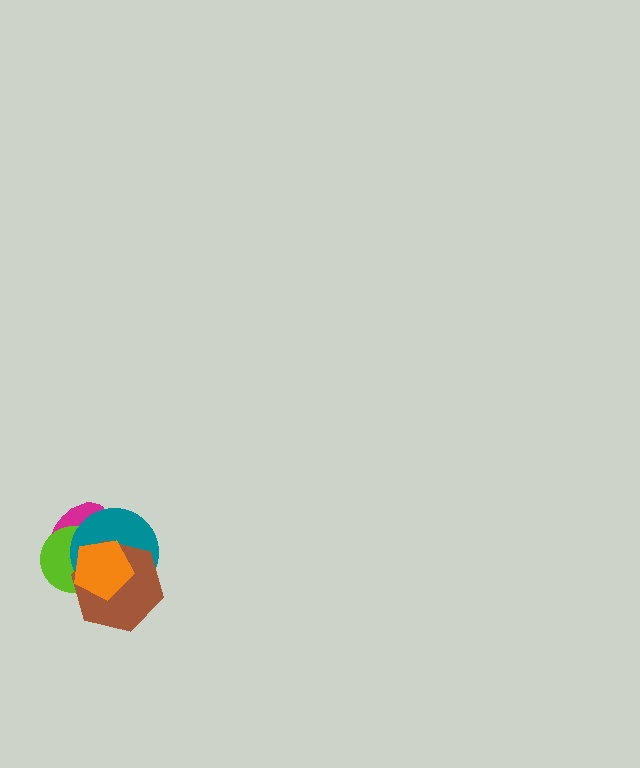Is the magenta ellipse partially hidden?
Yes, it is partially covered by another shape.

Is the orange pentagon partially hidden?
No, no other shape covers it.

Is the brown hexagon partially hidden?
Yes, it is partially covered by another shape.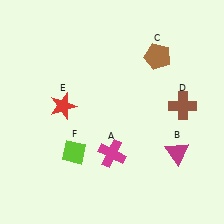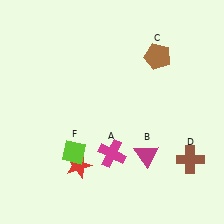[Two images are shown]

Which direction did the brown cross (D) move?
The brown cross (D) moved down.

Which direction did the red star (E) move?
The red star (E) moved down.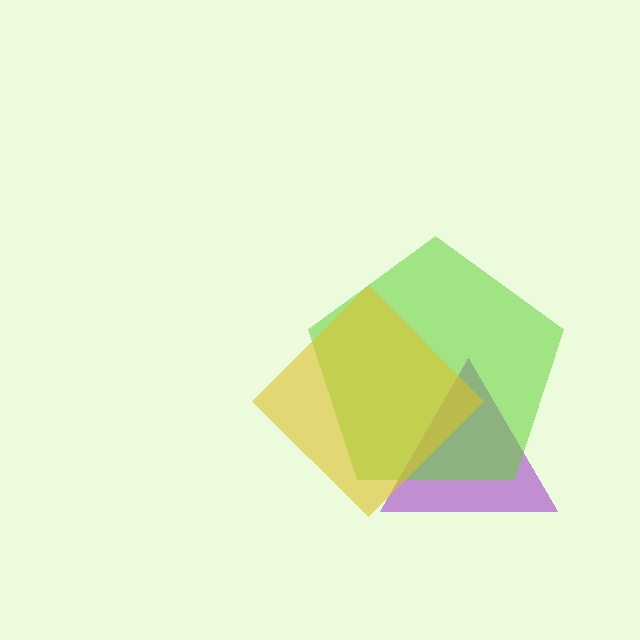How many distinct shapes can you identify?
There are 3 distinct shapes: a purple triangle, a lime pentagon, a yellow diamond.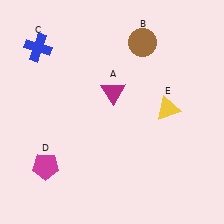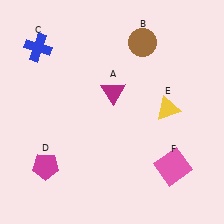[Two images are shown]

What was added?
A pink square (F) was added in Image 2.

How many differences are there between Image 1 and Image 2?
There is 1 difference between the two images.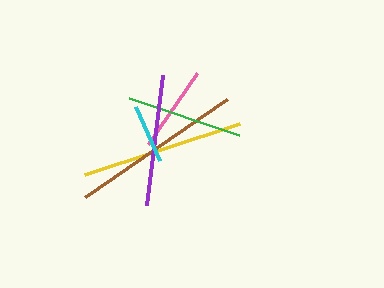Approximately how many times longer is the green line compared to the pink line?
The green line is approximately 1.3 times the length of the pink line.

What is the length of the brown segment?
The brown segment is approximately 171 pixels long.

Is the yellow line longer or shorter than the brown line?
The brown line is longer than the yellow line.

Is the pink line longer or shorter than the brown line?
The brown line is longer than the pink line.